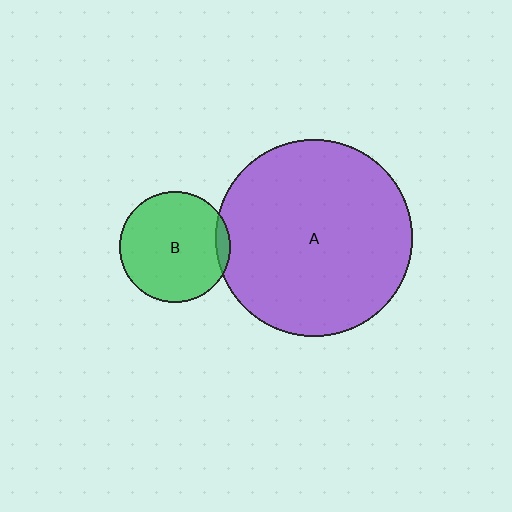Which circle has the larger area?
Circle A (purple).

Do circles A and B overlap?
Yes.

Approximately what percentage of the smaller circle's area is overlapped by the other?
Approximately 5%.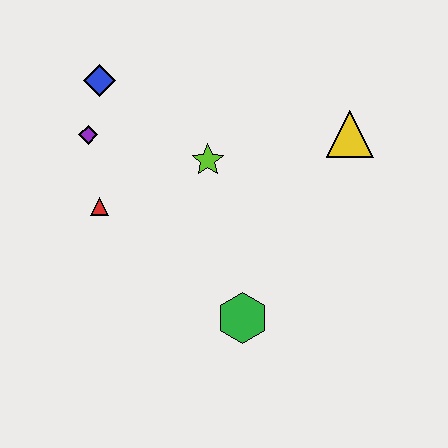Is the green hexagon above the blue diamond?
No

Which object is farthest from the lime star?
The green hexagon is farthest from the lime star.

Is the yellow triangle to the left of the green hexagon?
No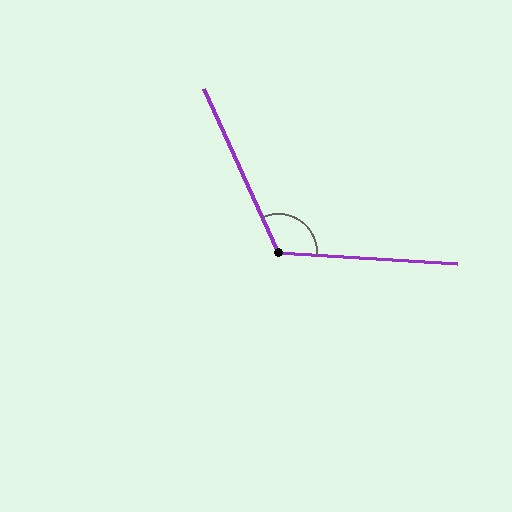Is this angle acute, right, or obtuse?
It is obtuse.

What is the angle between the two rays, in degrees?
Approximately 118 degrees.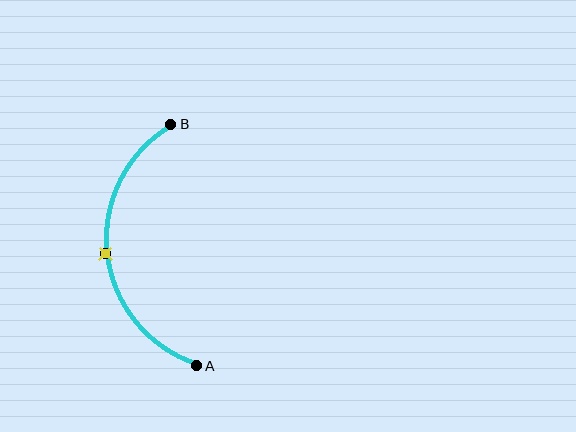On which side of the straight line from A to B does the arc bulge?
The arc bulges to the left of the straight line connecting A and B.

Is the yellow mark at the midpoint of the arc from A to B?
Yes. The yellow mark lies on the arc at equal arc-length from both A and B — it is the arc midpoint.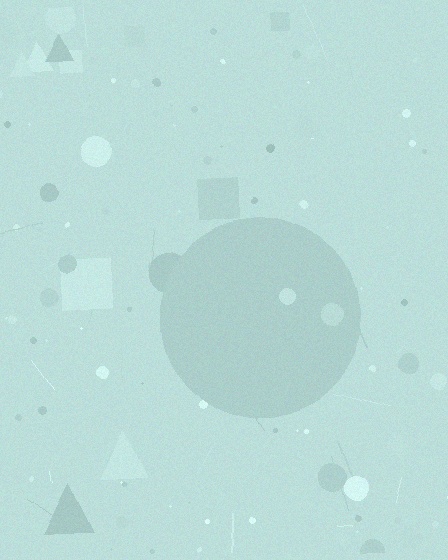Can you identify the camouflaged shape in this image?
The camouflaged shape is a circle.